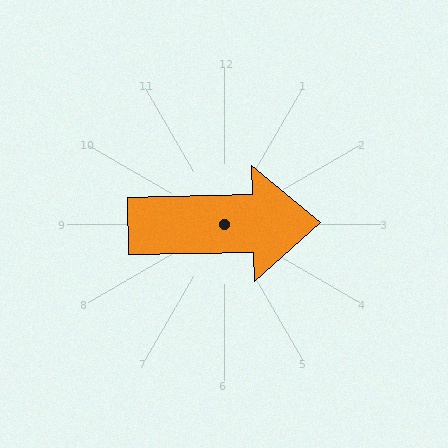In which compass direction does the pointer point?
East.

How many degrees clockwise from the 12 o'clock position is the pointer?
Approximately 89 degrees.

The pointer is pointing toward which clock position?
Roughly 3 o'clock.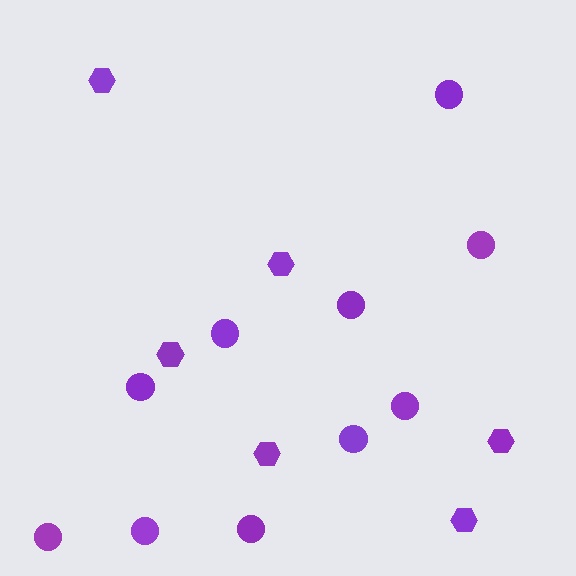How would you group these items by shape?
There are 2 groups: one group of hexagons (6) and one group of circles (10).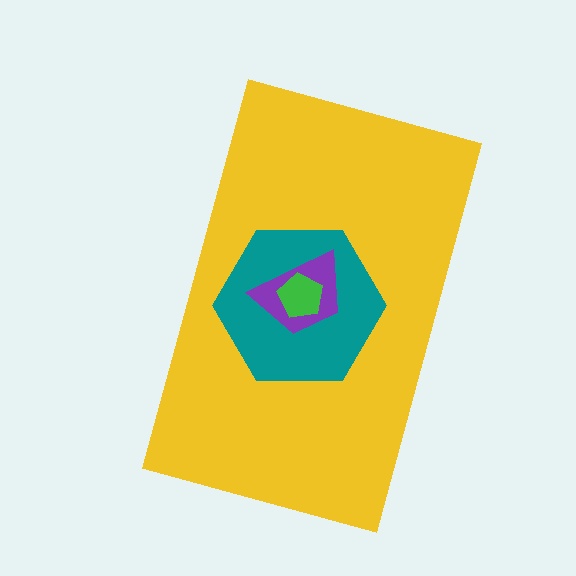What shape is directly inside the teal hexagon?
The purple trapezoid.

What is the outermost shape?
The yellow rectangle.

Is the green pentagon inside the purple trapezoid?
Yes.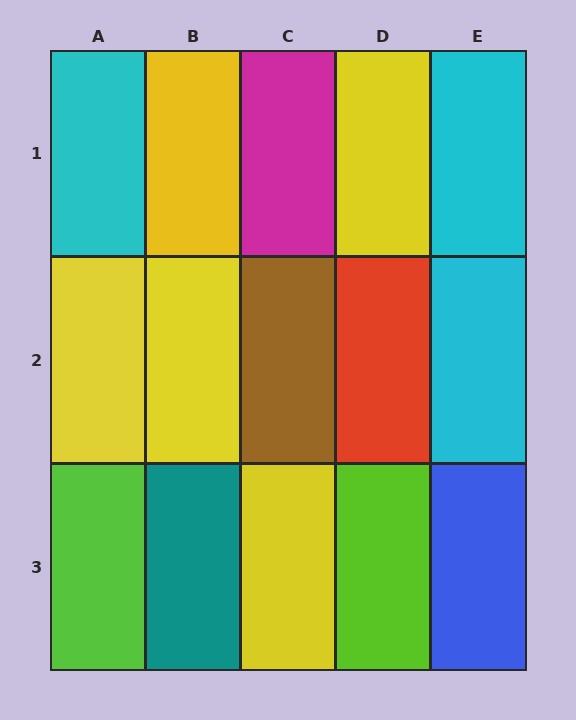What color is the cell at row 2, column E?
Cyan.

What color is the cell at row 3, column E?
Blue.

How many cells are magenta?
1 cell is magenta.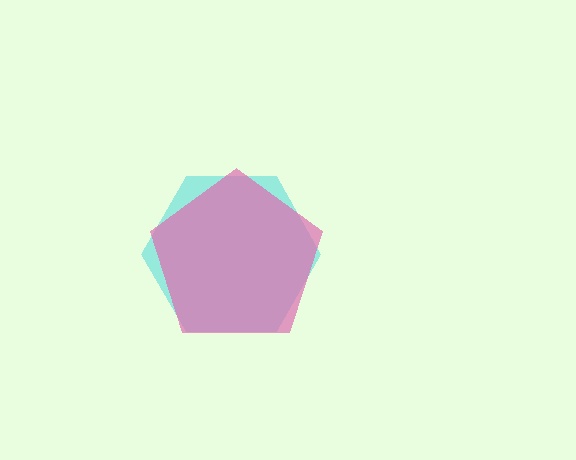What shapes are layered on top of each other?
The layered shapes are: a cyan hexagon, a pink pentagon.